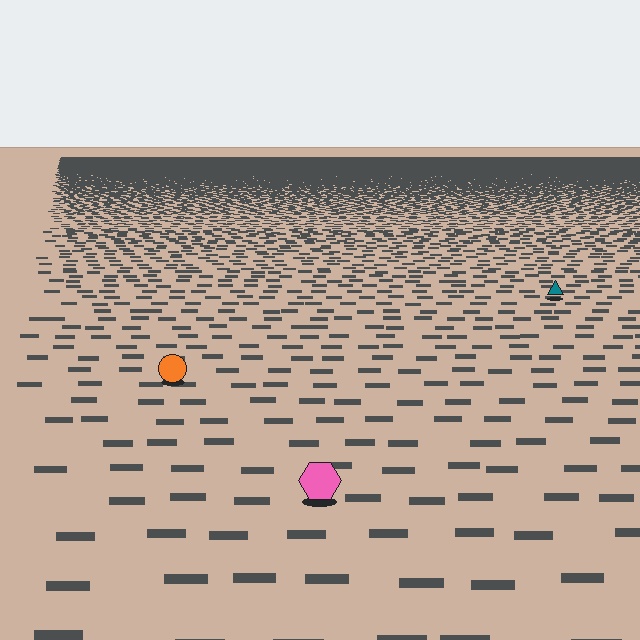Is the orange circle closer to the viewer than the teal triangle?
Yes. The orange circle is closer — you can tell from the texture gradient: the ground texture is coarser near it.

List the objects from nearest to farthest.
From nearest to farthest: the pink hexagon, the orange circle, the teal triangle.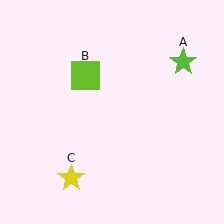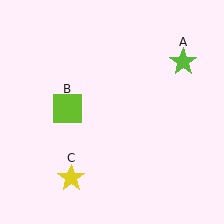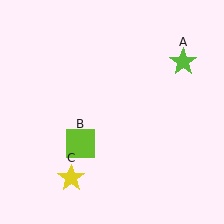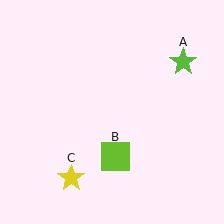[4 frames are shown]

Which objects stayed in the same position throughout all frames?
Lime star (object A) and yellow star (object C) remained stationary.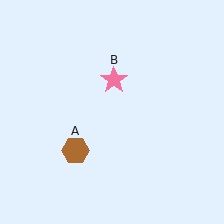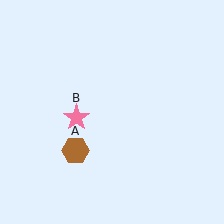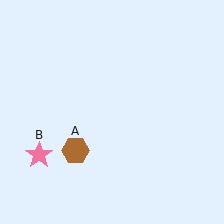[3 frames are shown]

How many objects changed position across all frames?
1 object changed position: pink star (object B).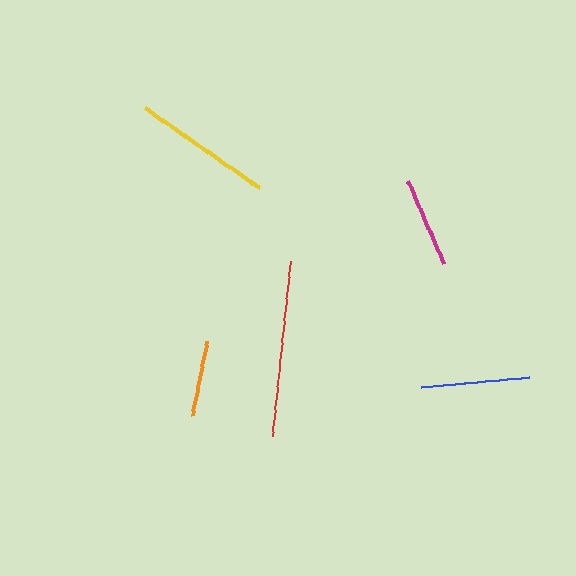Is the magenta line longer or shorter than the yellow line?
The yellow line is longer than the magenta line.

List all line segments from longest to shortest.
From longest to shortest: red, yellow, blue, magenta, orange.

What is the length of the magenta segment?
The magenta segment is approximately 90 pixels long.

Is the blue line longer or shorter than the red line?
The red line is longer than the blue line.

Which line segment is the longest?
The red line is the longest at approximately 176 pixels.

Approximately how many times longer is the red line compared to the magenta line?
The red line is approximately 2.0 times the length of the magenta line.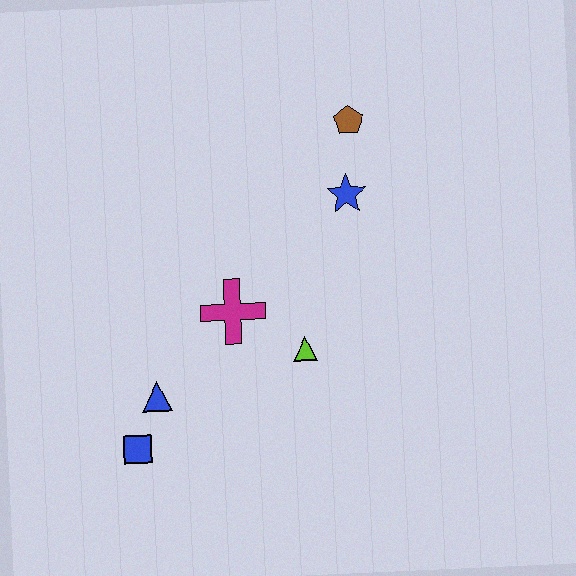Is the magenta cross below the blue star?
Yes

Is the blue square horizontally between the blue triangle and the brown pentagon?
No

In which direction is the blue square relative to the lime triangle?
The blue square is to the left of the lime triangle.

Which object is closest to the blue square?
The blue triangle is closest to the blue square.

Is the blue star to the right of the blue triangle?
Yes